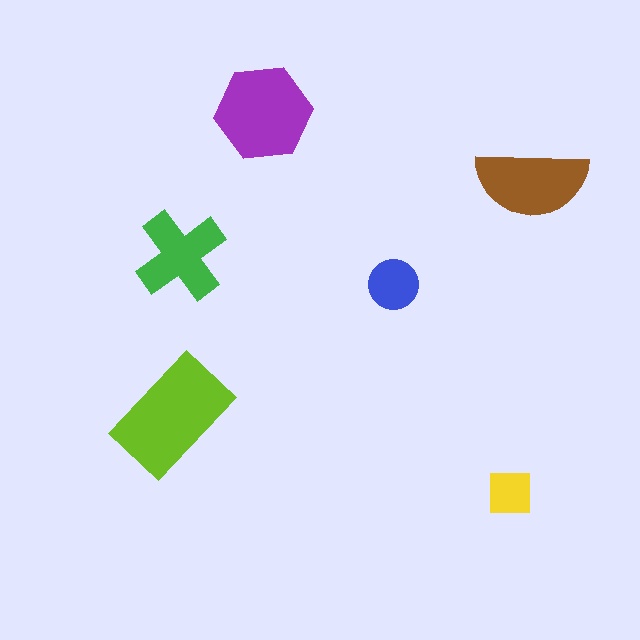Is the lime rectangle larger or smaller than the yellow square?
Larger.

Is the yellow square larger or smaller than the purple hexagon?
Smaller.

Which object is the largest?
The lime rectangle.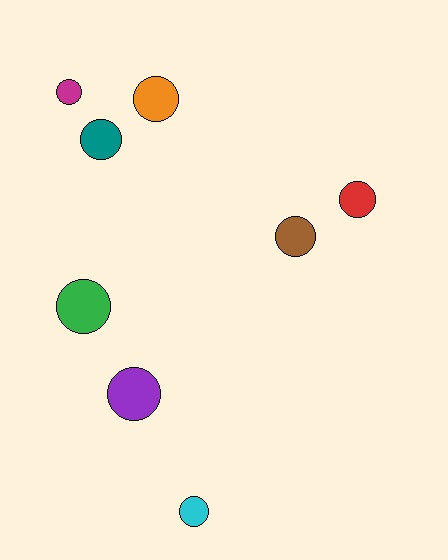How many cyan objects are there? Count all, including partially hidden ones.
There is 1 cyan object.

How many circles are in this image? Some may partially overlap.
There are 8 circles.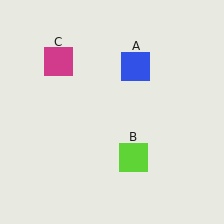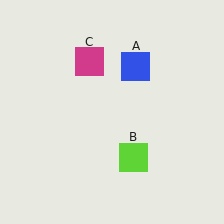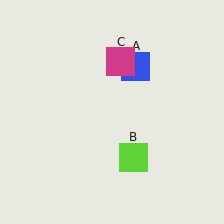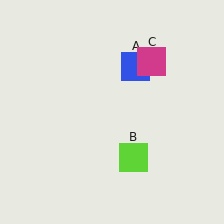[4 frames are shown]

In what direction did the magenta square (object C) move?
The magenta square (object C) moved right.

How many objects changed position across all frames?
1 object changed position: magenta square (object C).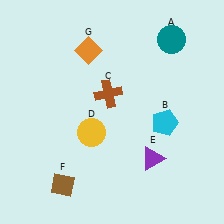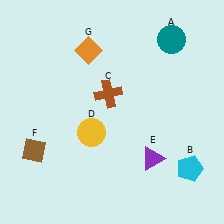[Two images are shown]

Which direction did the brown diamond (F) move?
The brown diamond (F) moved up.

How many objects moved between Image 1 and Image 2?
2 objects moved between the two images.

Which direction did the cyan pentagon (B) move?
The cyan pentagon (B) moved down.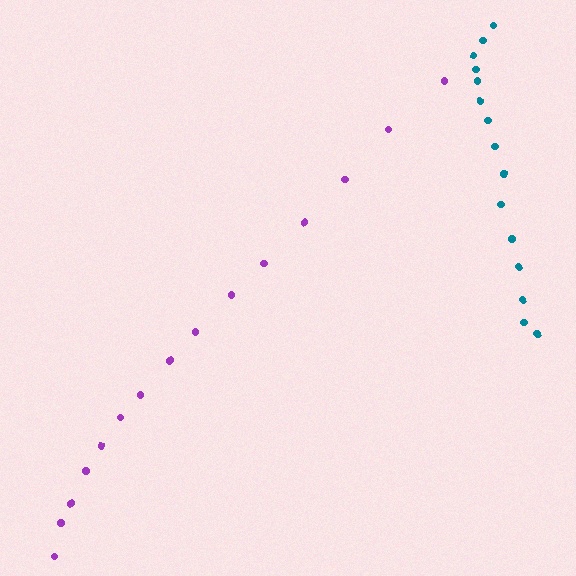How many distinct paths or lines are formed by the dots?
There are 2 distinct paths.